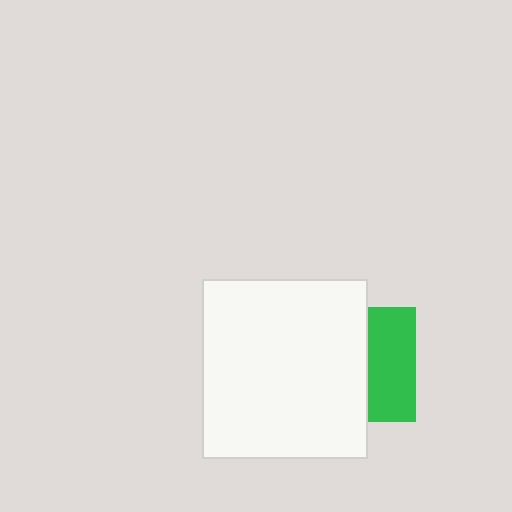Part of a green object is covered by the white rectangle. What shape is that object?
It is a square.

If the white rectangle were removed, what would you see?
You would see the complete green square.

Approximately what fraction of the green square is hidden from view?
Roughly 59% of the green square is hidden behind the white rectangle.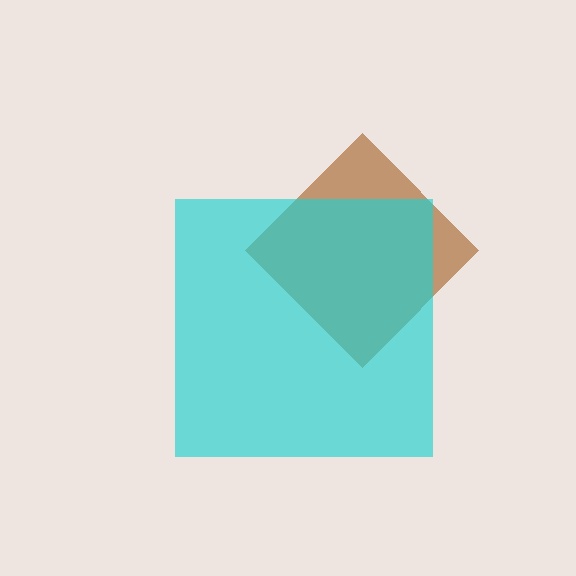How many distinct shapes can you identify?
There are 2 distinct shapes: a brown diamond, a cyan square.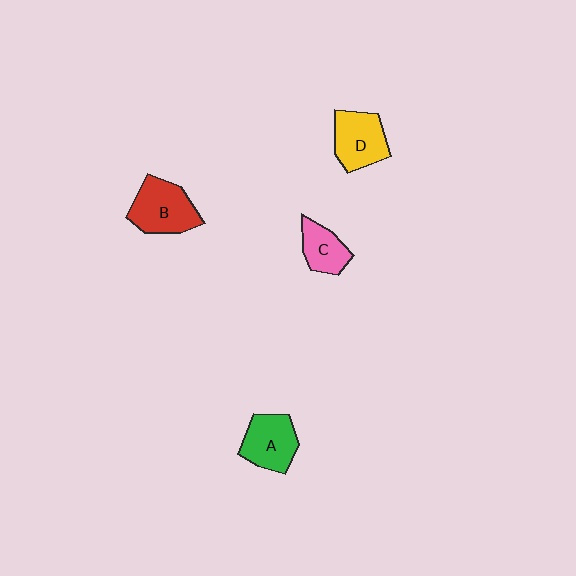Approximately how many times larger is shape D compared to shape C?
Approximately 1.4 times.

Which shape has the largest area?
Shape B (red).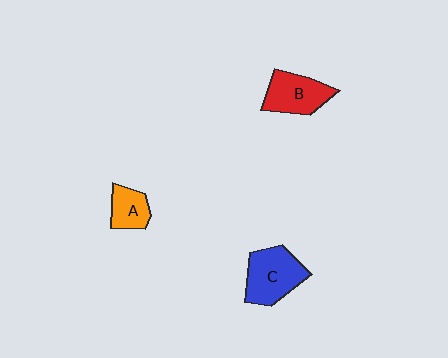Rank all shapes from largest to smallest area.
From largest to smallest: C (blue), B (red), A (orange).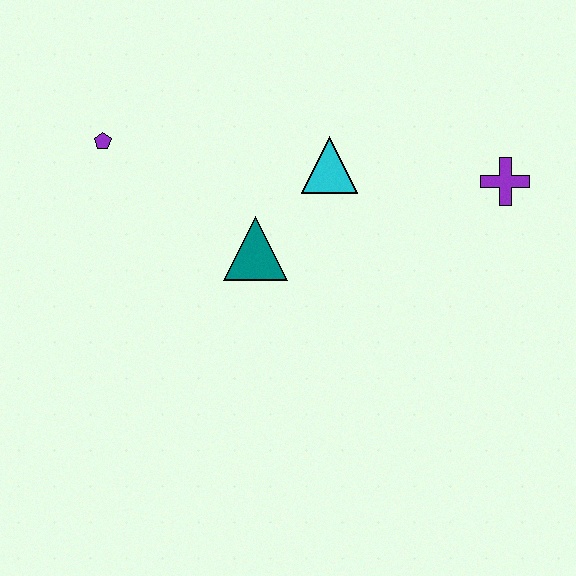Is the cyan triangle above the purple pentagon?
No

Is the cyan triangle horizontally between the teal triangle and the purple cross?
Yes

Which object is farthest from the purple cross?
The purple pentagon is farthest from the purple cross.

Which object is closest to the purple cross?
The cyan triangle is closest to the purple cross.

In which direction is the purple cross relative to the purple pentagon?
The purple cross is to the right of the purple pentagon.